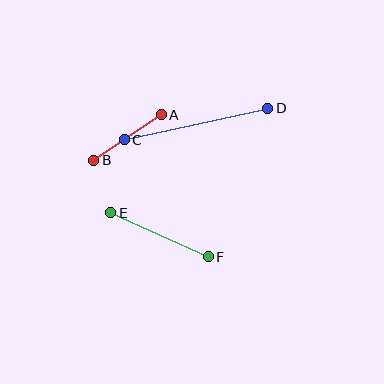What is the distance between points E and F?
The distance is approximately 107 pixels.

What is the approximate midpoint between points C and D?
The midpoint is at approximately (196, 124) pixels.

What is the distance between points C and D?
The distance is approximately 147 pixels.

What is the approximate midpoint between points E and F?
The midpoint is at approximately (160, 235) pixels.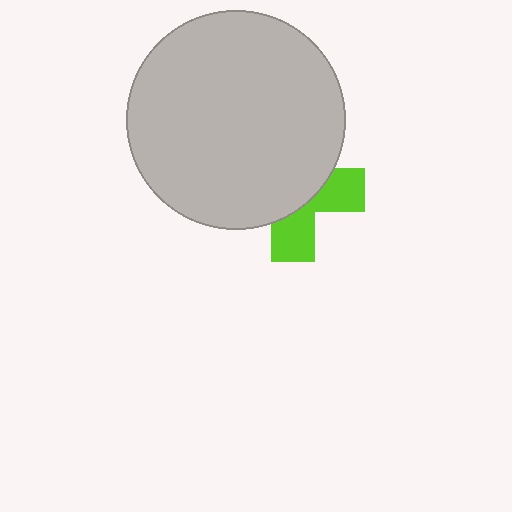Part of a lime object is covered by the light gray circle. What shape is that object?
It is a cross.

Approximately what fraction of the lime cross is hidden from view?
Roughly 62% of the lime cross is hidden behind the light gray circle.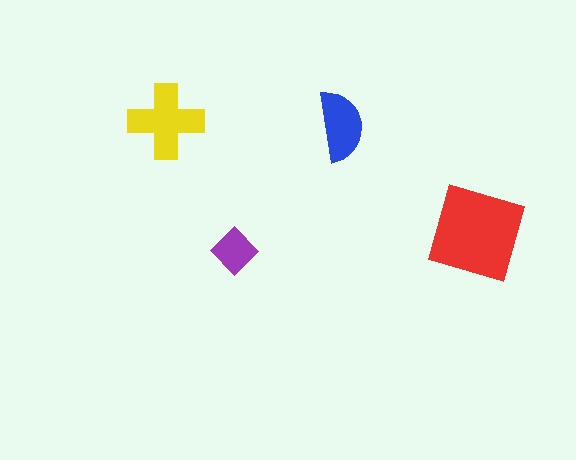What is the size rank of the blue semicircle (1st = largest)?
3rd.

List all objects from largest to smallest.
The red diamond, the yellow cross, the blue semicircle, the purple diamond.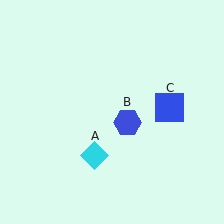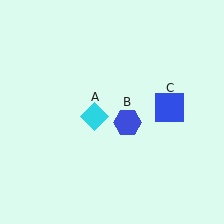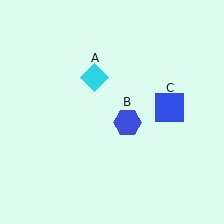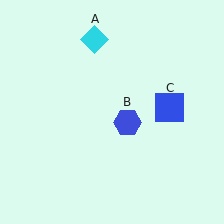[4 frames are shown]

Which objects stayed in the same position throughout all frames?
Blue hexagon (object B) and blue square (object C) remained stationary.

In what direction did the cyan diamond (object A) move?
The cyan diamond (object A) moved up.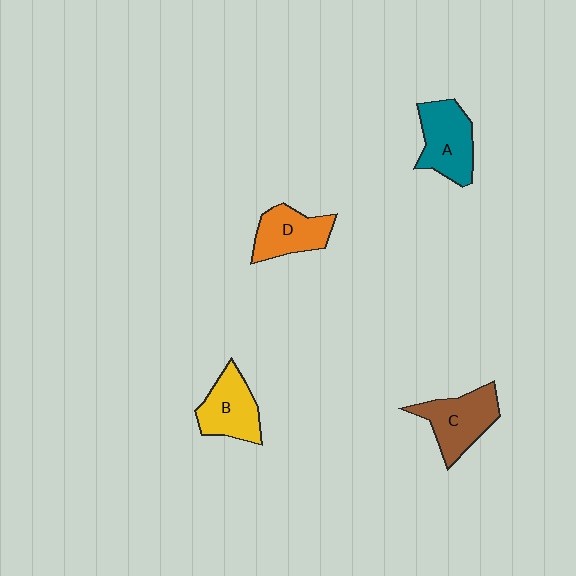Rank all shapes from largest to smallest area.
From largest to smallest: A (teal), C (brown), B (yellow), D (orange).